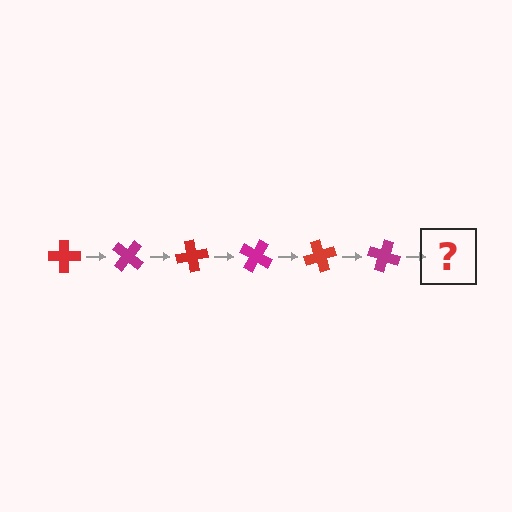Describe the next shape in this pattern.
It should be a red cross, rotated 240 degrees from the start.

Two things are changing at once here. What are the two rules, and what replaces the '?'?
The two rules are that it rotates 40 degrees each step and the color cycles through red and magenta. The '?' should be a red cross, rotated 240 degrees from the start.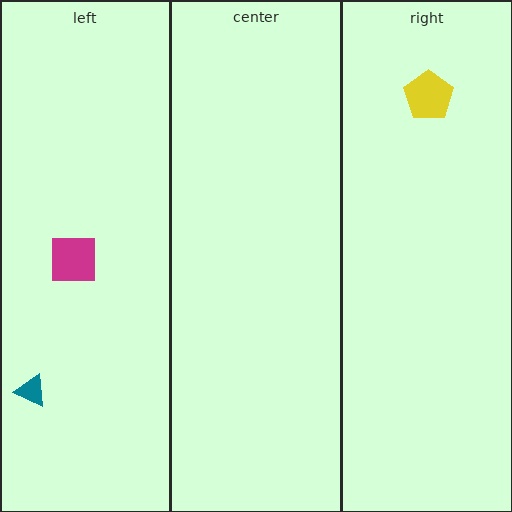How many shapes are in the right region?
1.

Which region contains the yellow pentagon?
The right region.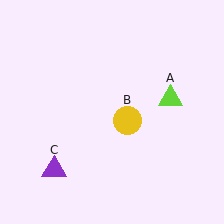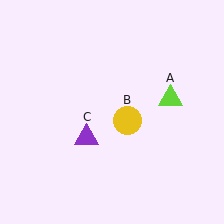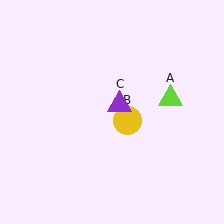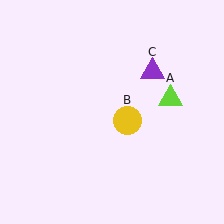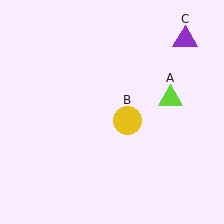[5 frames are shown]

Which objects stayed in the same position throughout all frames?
Lime triangle (object A) and yellow circle (object B) remained stationary.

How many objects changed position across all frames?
1 object changed position: purple triangle (object C).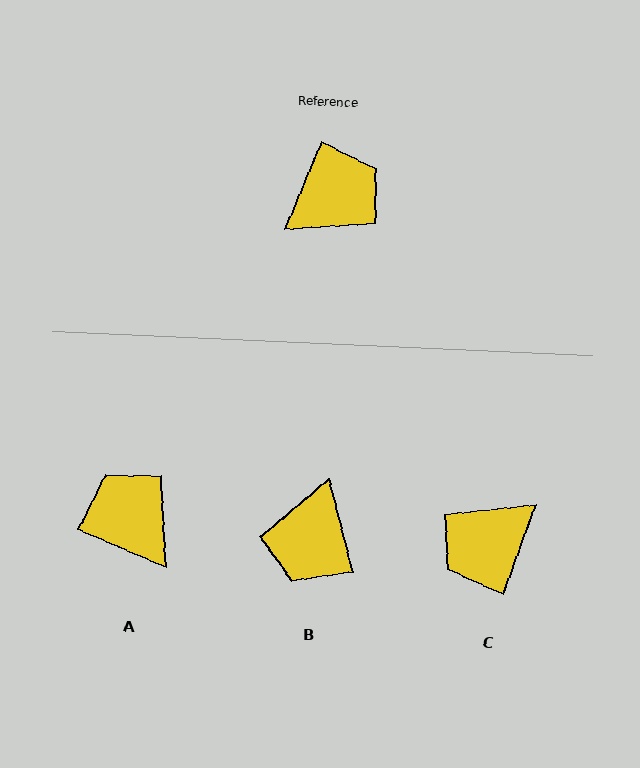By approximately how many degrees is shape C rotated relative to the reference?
Approximately 177 degrees clockwise.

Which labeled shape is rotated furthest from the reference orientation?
C, about 177 degrees away.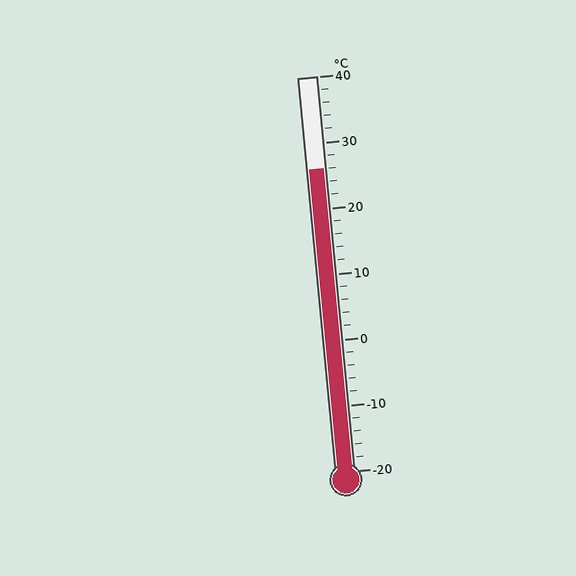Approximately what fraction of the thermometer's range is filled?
The thermometer is filled to approximately 75% of its range.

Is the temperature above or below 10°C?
The temperature is above 10°C.